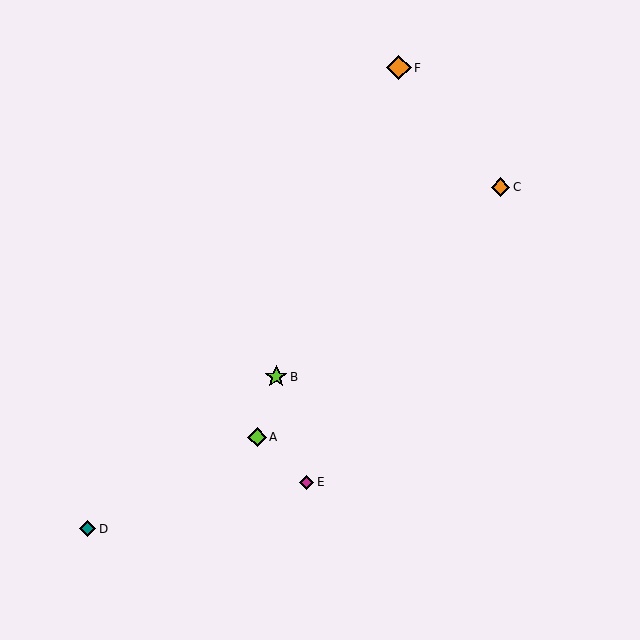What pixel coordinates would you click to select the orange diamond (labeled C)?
Click at (501, 187) to select the orange diamond C.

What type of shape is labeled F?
Shape F is an orange diamond.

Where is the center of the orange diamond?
The center of the orange diamond is at (399, 68).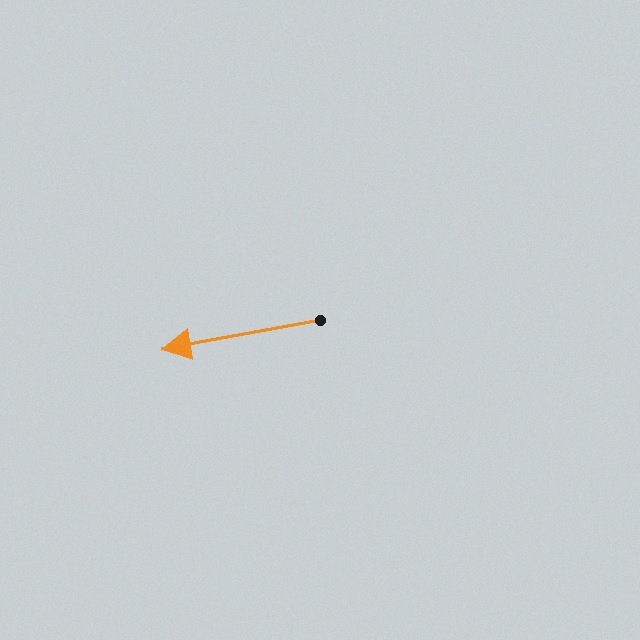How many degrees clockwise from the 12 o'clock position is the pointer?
Approximately 260 degrees.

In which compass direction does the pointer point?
West.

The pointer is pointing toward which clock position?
Roughly 9 o'clock.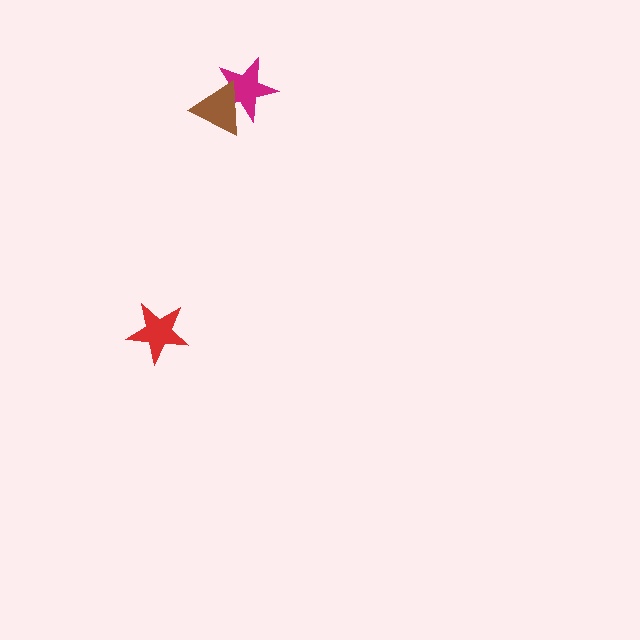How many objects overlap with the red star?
0 objects overlap with the red star.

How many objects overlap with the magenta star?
1 object overlaps with the magenta star.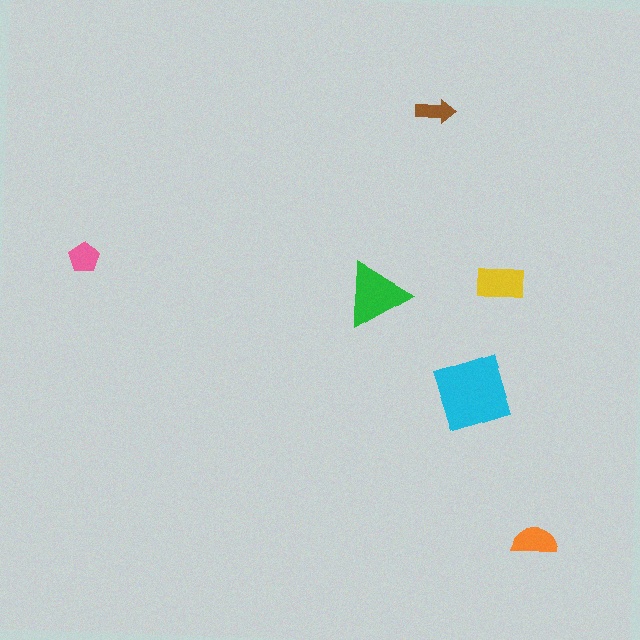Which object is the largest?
The cyan diamond.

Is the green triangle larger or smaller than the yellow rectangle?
Larger.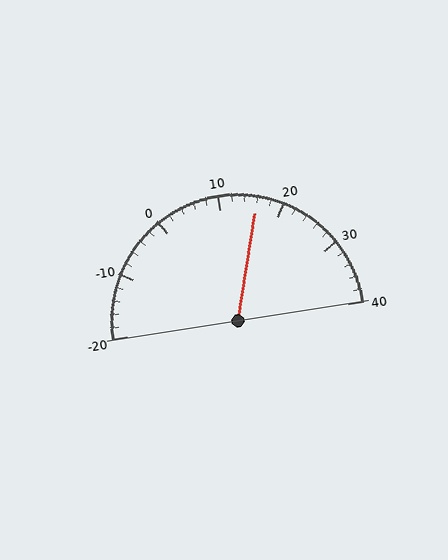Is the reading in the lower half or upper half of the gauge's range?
The reading is in the upper half of the range (-20 to 40).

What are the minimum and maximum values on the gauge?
The gauge ranges from -20 to 40.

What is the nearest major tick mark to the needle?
The nearest major tick mark is 20.